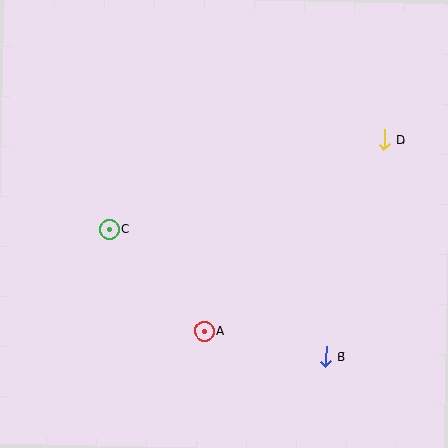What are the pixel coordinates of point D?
Point D is at (384, 140).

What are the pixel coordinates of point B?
Point B is at (326, 357).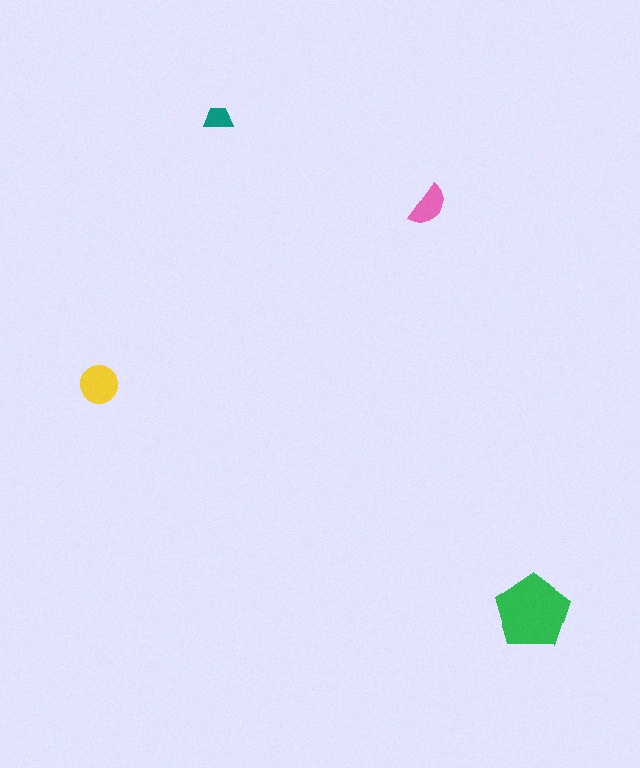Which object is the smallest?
The teal trapezoid.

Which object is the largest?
The green pentagon.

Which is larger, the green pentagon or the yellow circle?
The green pentagon.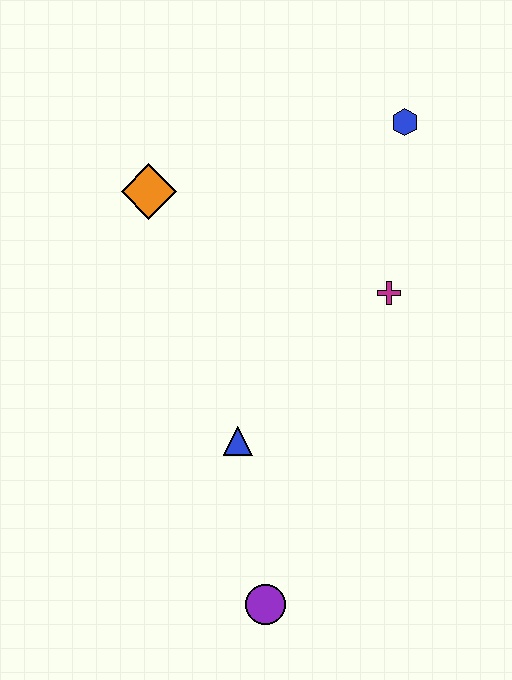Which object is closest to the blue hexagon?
The magenta cross is closest to the blue hexagon.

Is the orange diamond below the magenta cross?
No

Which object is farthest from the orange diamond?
The purple circle is farthest from the orange diamond.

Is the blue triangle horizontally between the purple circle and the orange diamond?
Yes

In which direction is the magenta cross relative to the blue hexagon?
The magenta cross is below the blue hexagon.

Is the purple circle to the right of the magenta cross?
No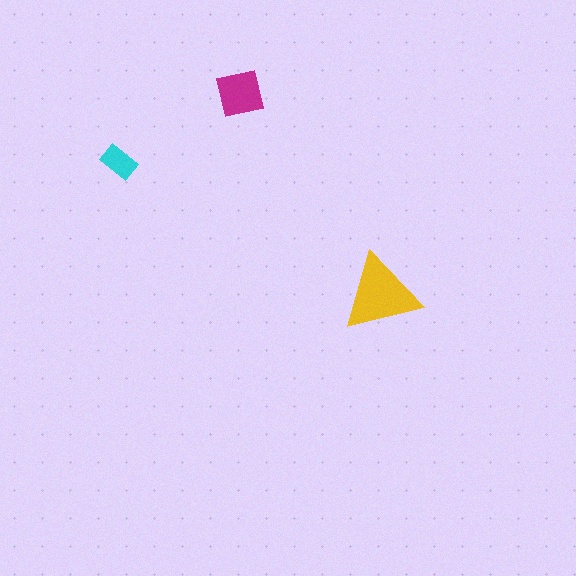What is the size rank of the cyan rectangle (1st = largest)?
3rd.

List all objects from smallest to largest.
The cyan rectangle, the magenta square, the yellow triangle.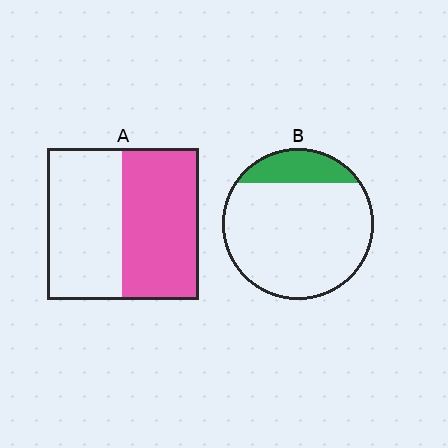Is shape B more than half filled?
No.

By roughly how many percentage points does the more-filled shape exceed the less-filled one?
By roughly 35 percentage points (A over B).